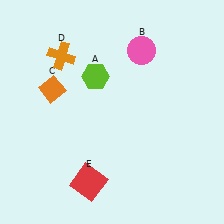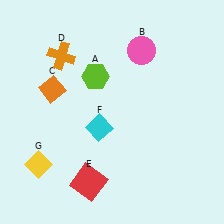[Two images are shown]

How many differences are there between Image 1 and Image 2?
There are 2 differences between the two images.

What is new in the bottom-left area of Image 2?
A yellow diamond (G) was added in the bottom-left area of Image 2.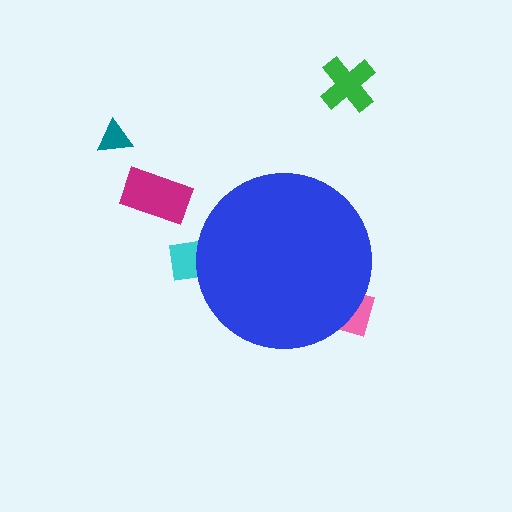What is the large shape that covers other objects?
A blue circle.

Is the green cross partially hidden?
No, the green cross is fully visible.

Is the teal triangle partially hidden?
No, the teal triangle is fully visible.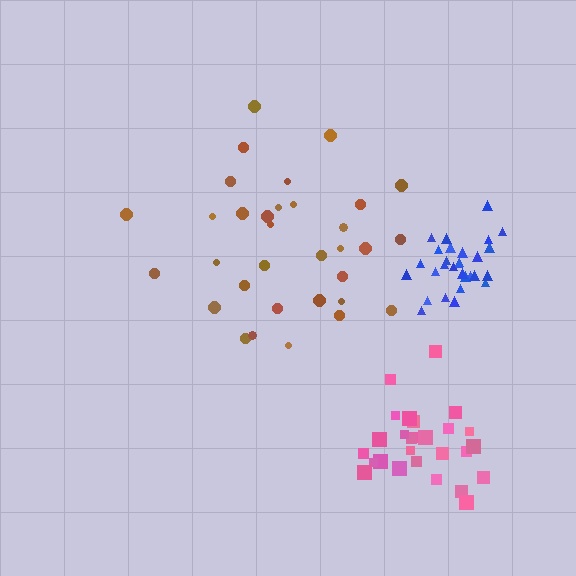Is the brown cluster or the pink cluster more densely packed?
Pink.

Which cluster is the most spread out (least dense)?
Brown.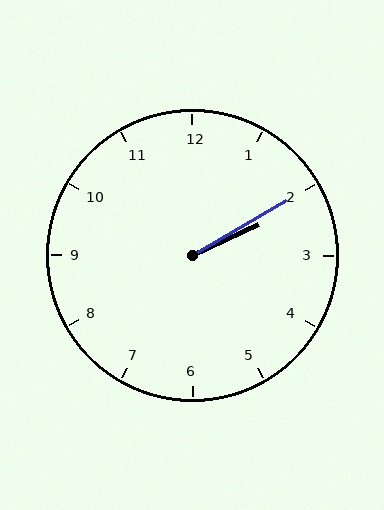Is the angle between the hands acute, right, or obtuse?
It is acute.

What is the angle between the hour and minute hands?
Approximately 5 degrees.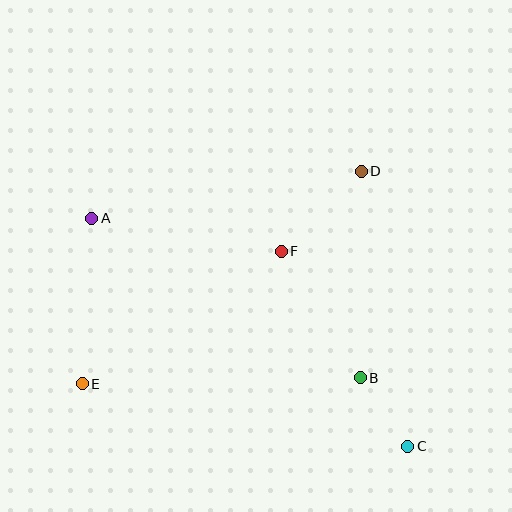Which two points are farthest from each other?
Points A and C are farthest from each other.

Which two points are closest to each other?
Points B and C are closest to each other.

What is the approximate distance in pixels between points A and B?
The distance between A and B is approximately 312 pixels.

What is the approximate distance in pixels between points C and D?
The distance between C and D is approximately 279 pixels.